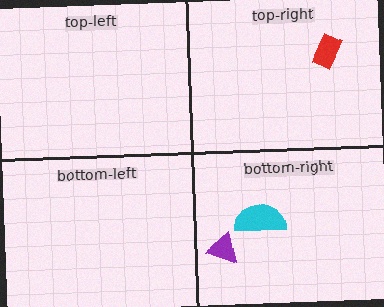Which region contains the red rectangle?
The top-right region.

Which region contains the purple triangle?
The bottom-right region.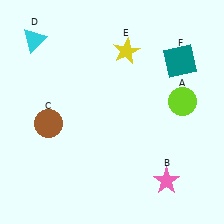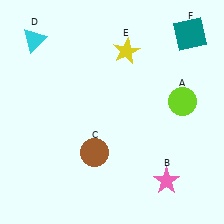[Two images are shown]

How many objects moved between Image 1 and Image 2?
2 objects moved between the two images.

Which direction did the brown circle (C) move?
The brown circle (C) moved right.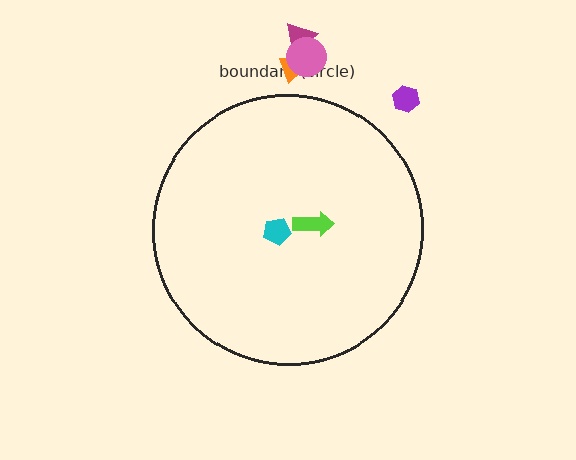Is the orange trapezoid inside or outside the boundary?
Outside.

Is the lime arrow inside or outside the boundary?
Inside.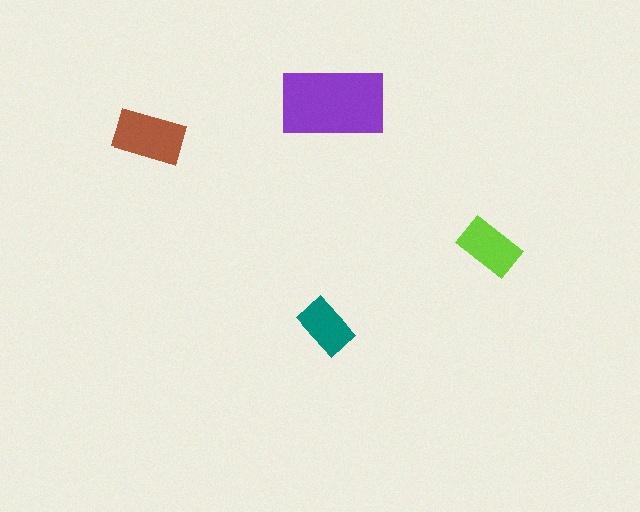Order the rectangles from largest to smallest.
the purple one, the brown one, the lime one, the teal one.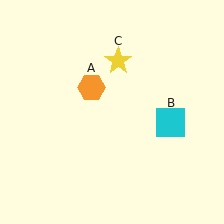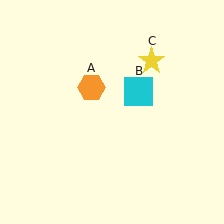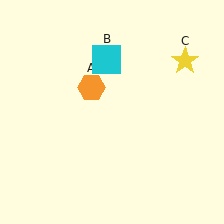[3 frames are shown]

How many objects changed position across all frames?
2 objects changed position: cyan square (object B), yellow star (object C).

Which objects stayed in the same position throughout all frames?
Orange hexagon (object A) remained stationary.